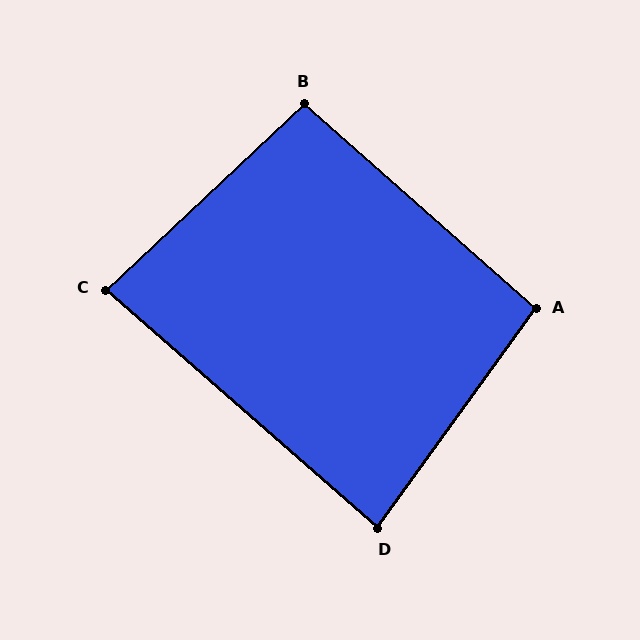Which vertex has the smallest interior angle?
C, at approximately 84 degrees.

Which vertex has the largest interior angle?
A, at approximately 96 degrees.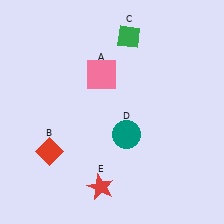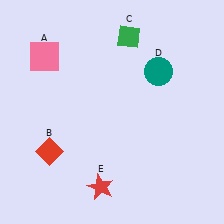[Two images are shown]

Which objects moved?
The objects that moved are: the pink square (A), the teal circle (D).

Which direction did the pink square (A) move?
The pink square (A) moved left.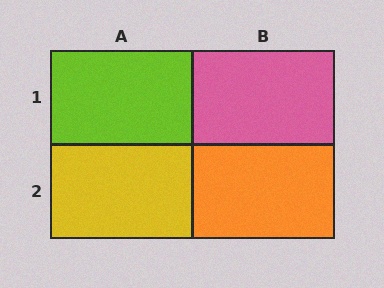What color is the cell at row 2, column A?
Yellow.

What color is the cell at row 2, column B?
Orange.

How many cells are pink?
1 cell is pink.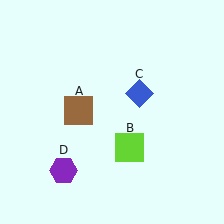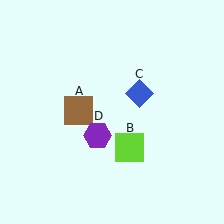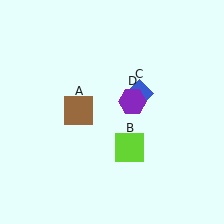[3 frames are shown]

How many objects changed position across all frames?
1 object changed position: purple hexagon (object D).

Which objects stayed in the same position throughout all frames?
Brown square (object A) and lime square (object B) and blue diamond (object C) remained stationary.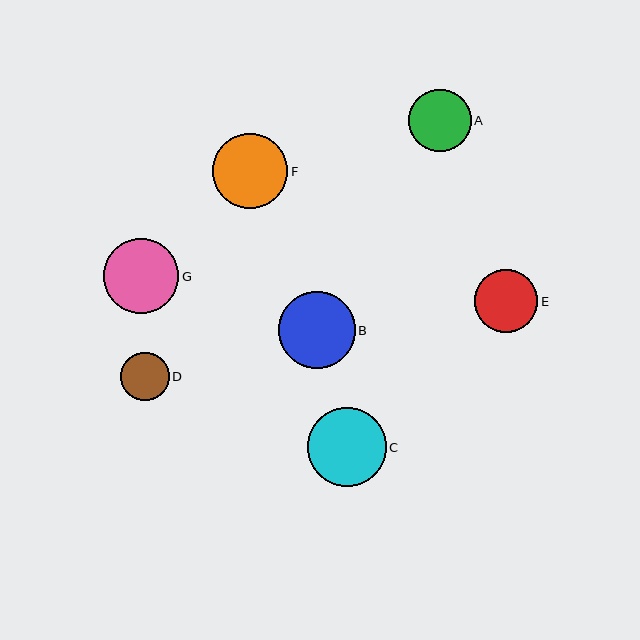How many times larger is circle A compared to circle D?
Circle A is approximately 1.3 times the size of circle D.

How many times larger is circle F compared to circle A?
Circle F is approximately 1.2 times the size of circle A.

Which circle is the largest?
Circle C is the largest with a size of approximately 79 pixels.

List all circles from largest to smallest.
From largest to smallest: C, B, G, F, E, A, D.